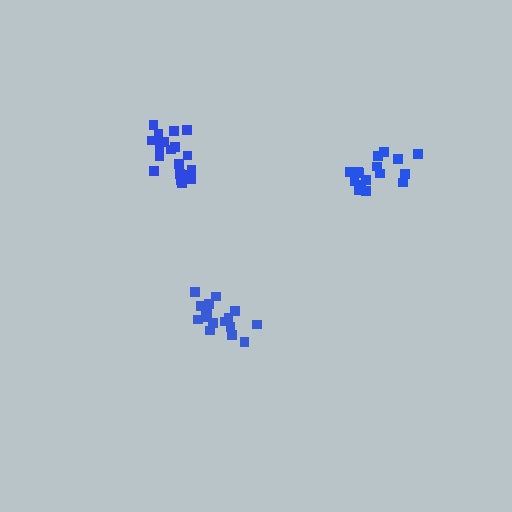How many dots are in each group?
Group 1: 20 dots, Group 2: 16 dots, Group 3: 19 dots (55 total).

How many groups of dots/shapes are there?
There are 3 groups.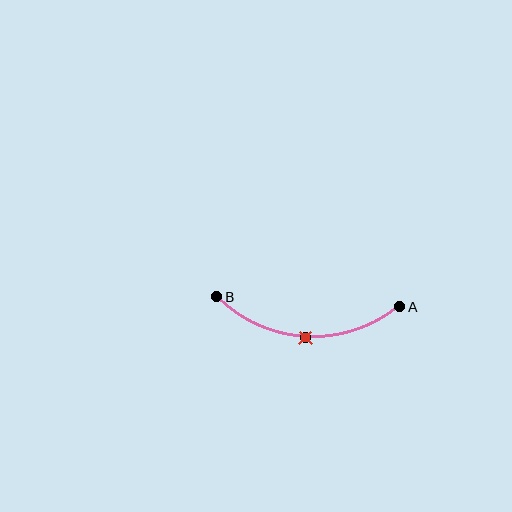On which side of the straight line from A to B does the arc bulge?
The arc bulges below the straight line connecting A and B.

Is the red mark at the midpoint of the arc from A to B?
Yes. The red mark lies on the arc at equal arc-length from both A and B — it is the arc midpoint.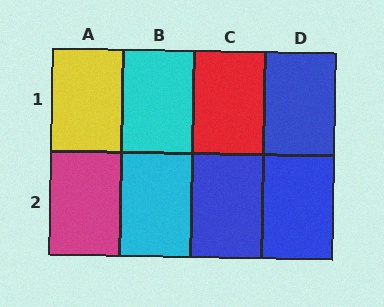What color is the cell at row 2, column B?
Cyan.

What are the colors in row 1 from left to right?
Yellow, cyan, red, blue.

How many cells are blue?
3 cells are blue.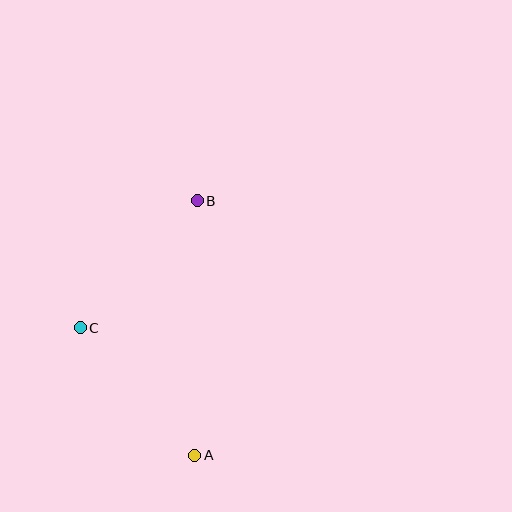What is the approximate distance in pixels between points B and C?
The distance between B and C is approximately 173 pixels.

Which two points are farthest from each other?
Points A and B are farthest from each other.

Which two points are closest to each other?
Points A and C are closest to each other.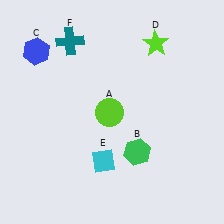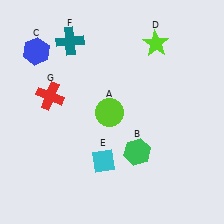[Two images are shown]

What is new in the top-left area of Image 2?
A red cross (G) was added in the top-left area of Image 2.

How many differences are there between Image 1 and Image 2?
There is 1 difference between the two images.